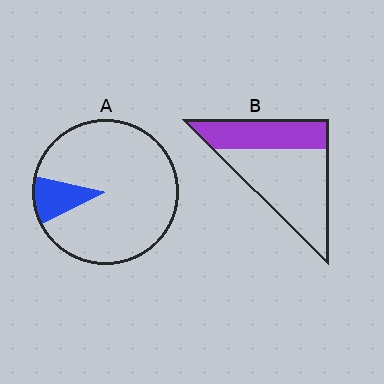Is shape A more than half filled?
No.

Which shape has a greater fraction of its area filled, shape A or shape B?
Shape B.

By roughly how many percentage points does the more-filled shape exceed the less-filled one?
By roughly 25 percentage points (B over A).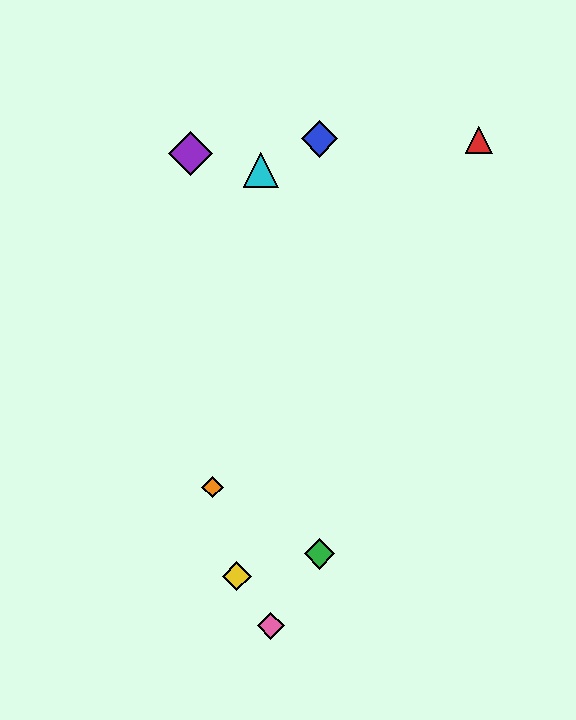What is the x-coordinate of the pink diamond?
The pink diamond is at x≈271.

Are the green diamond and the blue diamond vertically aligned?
Yes, both are at x≈320.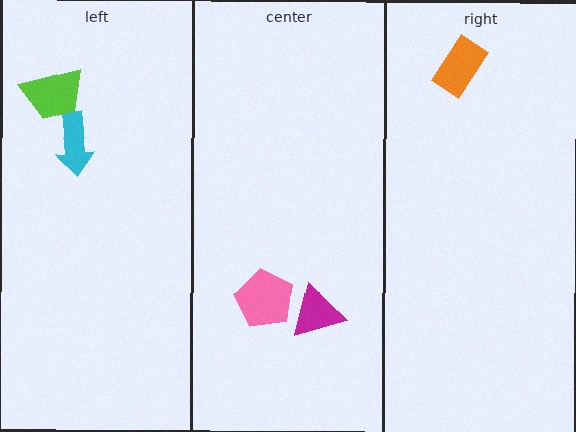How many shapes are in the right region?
1.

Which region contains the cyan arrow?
The left region.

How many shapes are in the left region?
2.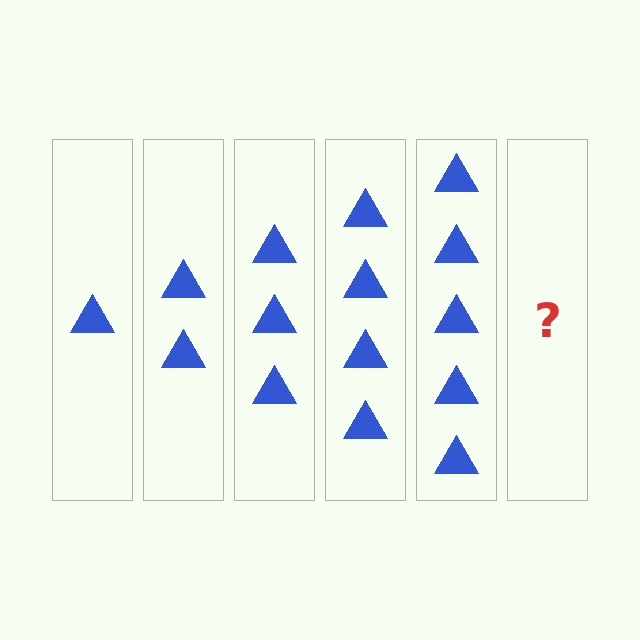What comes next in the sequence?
The next element should be 6 triangles.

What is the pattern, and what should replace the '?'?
The pattern is that each step adds one more triangle. The '?' should be 6 triangles.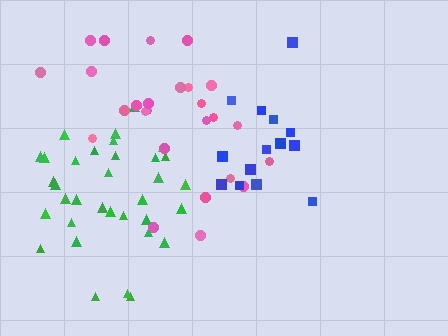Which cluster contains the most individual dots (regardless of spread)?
Green (34).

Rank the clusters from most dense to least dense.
green, blue, pink.